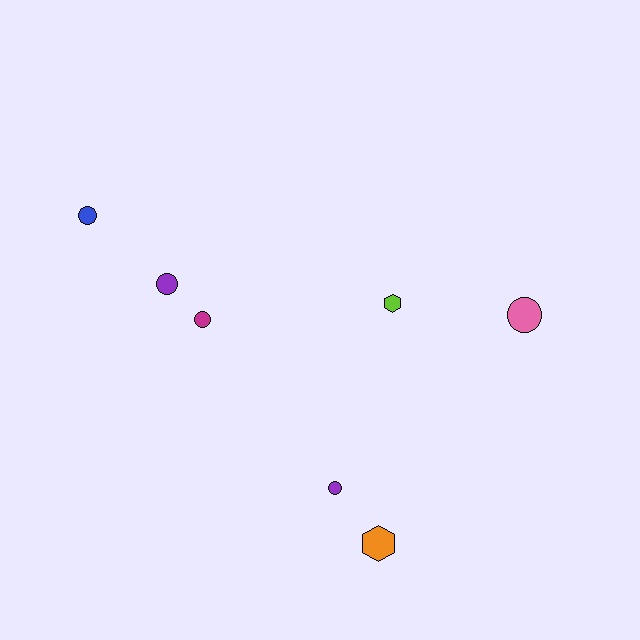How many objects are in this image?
There are 7 objects.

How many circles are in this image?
There are 5 circles.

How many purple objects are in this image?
There are 2 purple objects.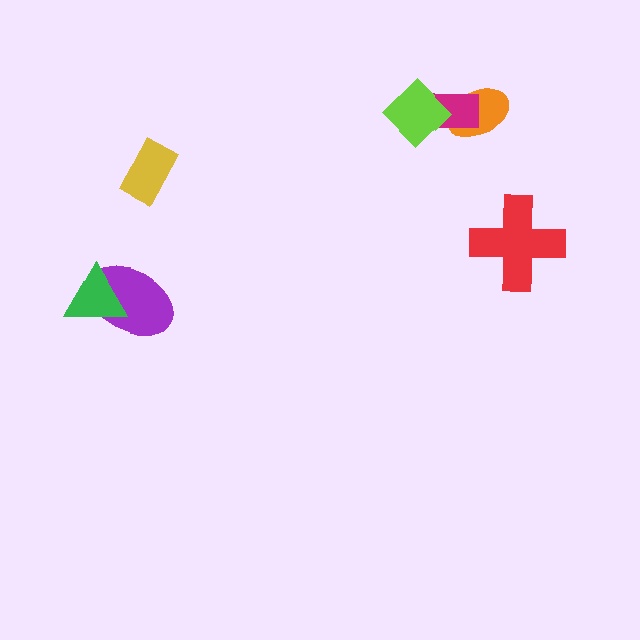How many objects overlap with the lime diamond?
2 objects overlap with the lime diamond.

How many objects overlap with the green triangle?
1 object overlaps with the green triangle.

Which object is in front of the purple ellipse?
The green triangle is in front of the purple ellipse.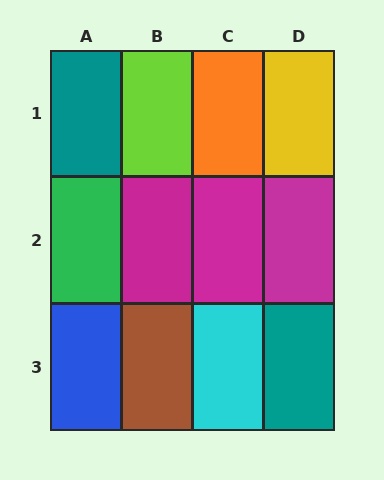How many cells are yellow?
1 cell is yellow.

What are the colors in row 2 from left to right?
Green, magenta, magenta, magenta.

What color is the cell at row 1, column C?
Orange.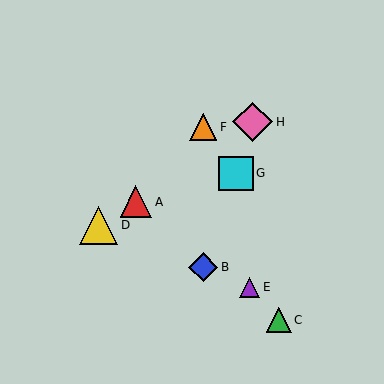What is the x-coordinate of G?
Object G is at x≈236.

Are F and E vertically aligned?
No, F is at x≈203 and E is at x≈250.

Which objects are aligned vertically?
Objects B, F are aligned vertically.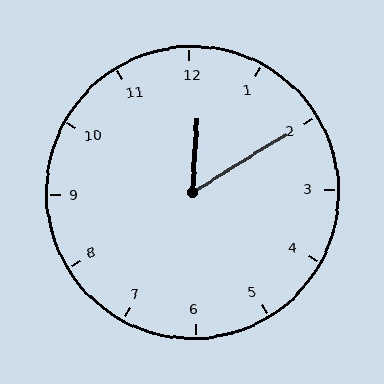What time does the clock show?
12:10.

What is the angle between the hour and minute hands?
Approximately 55 degrees.